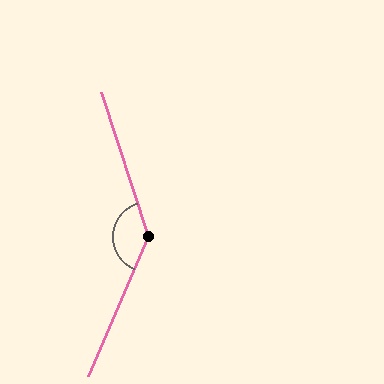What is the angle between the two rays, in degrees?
Approximately 139 degrees.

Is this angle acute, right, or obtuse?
It is obtuse.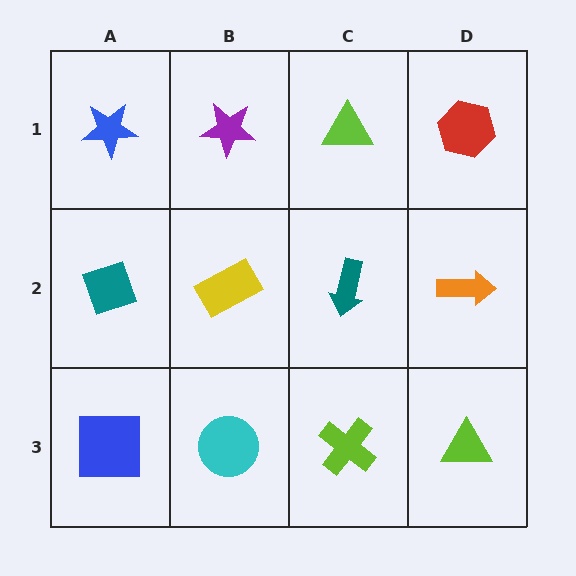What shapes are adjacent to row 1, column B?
A yellow rectangle (row 2, column B), a blue star (row 1, column A), a lime triangle (row 1, column C).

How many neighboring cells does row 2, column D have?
3.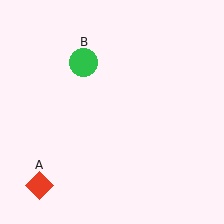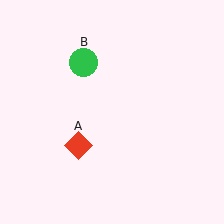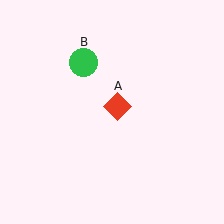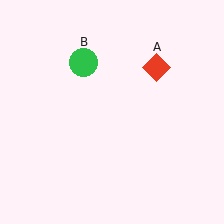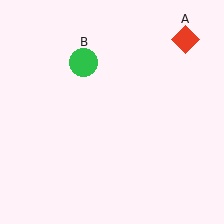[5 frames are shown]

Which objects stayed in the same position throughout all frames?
Green circle (object B) remained stationary.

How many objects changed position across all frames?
1 object changed position: red diamond (object A).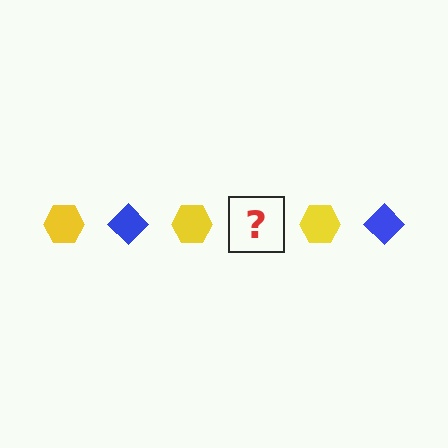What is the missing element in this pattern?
The missing element is a blue diamond.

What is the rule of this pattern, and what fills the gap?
The rule is that the pattern alternates between yellow hexagon and blue diamond. The gap should be filled with a blue diamond.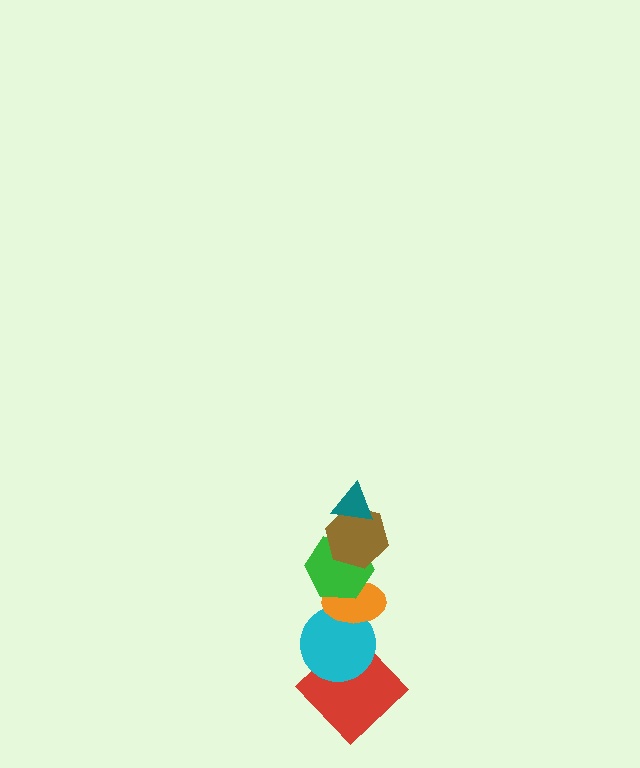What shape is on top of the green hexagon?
The brown hexagon is on top of the green hexagon.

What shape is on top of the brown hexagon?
The teal triangle is on top of the brown hexagon.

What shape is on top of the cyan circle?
The orange ellipse is on top of the cyan circle.